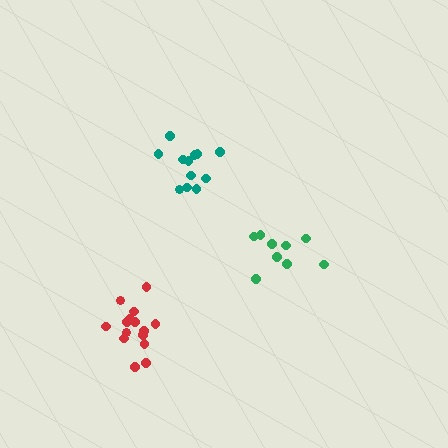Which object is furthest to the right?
The green cluster is rightmost.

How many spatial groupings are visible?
There are 3 spatial groupings.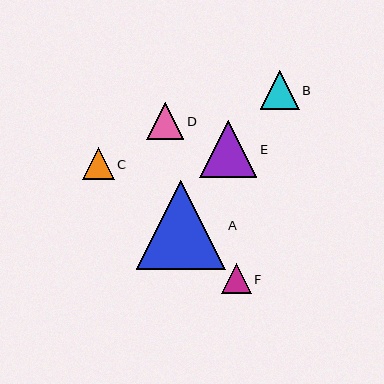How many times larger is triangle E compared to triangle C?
Triangle E is approximately 1.8 times the size of triangle C.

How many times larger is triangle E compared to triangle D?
Triangle E is approximately 1.5 times the size of triangle D.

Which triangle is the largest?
Triangle A is the largest with a size of approximately 89 pixels.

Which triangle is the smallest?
Triangle F is the smallest with a size of approximately 30 pixels.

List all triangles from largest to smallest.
From largest to smallest: A, E, B, D, C, F.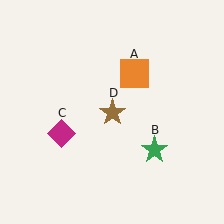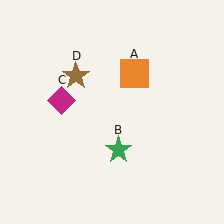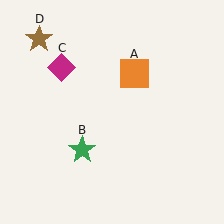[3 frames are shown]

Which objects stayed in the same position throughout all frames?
Orange square (object A) remained stationary.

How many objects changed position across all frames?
3 objects changed position: green star (object B), magenta diamond (object C), brown star (object D).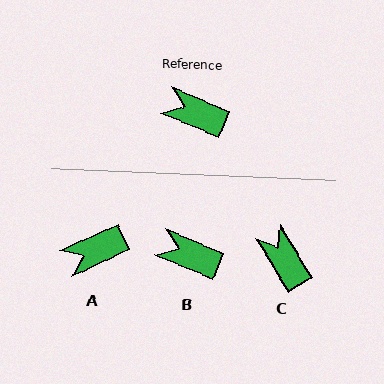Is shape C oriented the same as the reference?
No, it is off by about 36 degrees.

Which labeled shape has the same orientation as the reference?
B.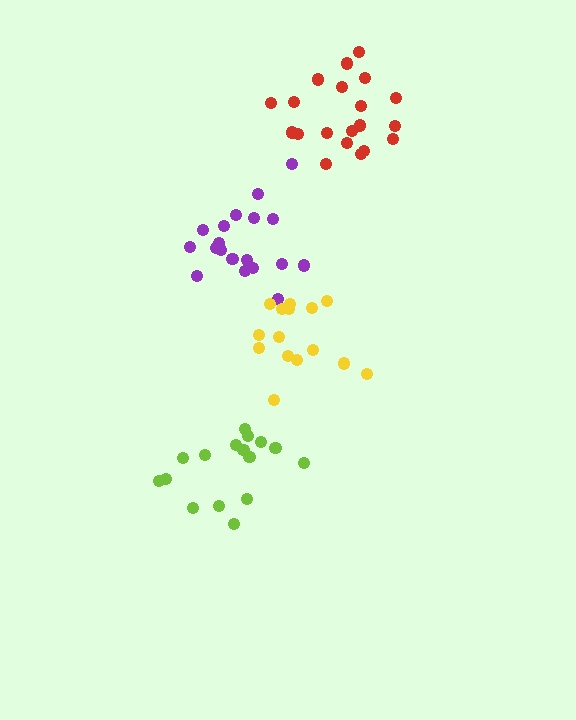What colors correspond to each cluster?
The clusters are colored: purple, red, lime, yellow.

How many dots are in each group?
Group 1: 19 dots, Group 2: 20 dots, Group 3: 16 dots, Group 4: 15 dots (70 total).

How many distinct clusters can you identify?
There are 4 distinct clusters.